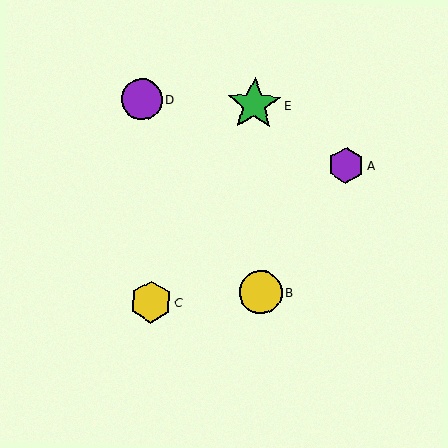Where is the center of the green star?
The center of the green star is at (254, 105).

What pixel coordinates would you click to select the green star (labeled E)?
Click at (254, 105) to select the green star E.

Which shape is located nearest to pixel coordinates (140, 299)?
The yellow hexagon (labeled C) at (151, 302) is nearest to that location.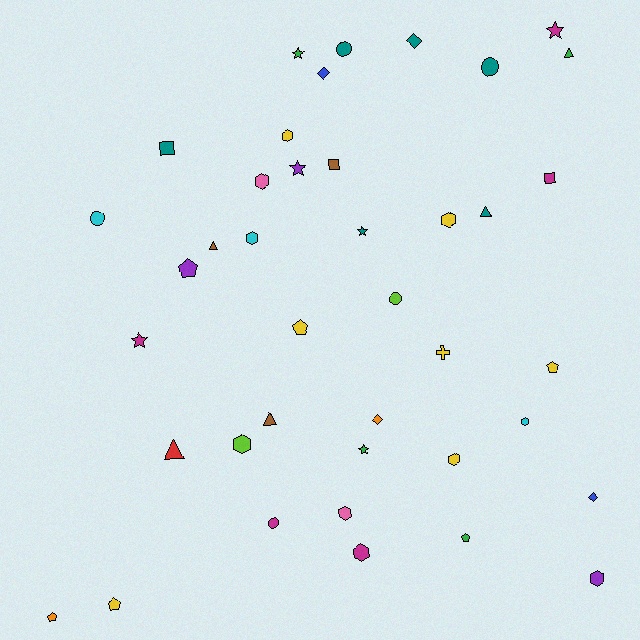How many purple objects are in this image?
There are 3 purple objects.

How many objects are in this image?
There are 40 objects.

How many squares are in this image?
There are 3 squares.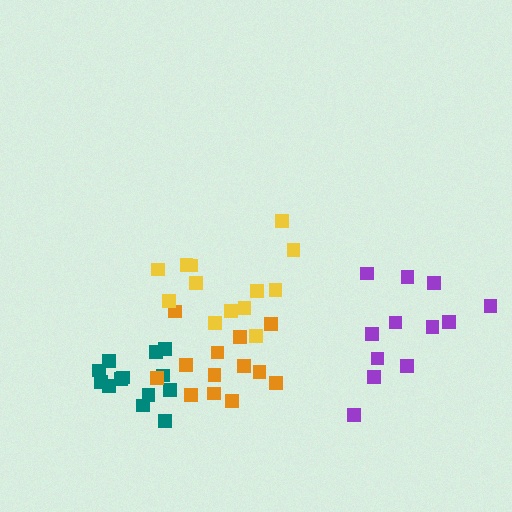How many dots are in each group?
Group 1: 12 dots, Group 2: 13 dots, Group 3: 13 dots, Group 4: 13 dots (51 total).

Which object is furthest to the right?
The purple cluster is rightmost.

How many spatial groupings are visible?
There are 4 spatial groupings.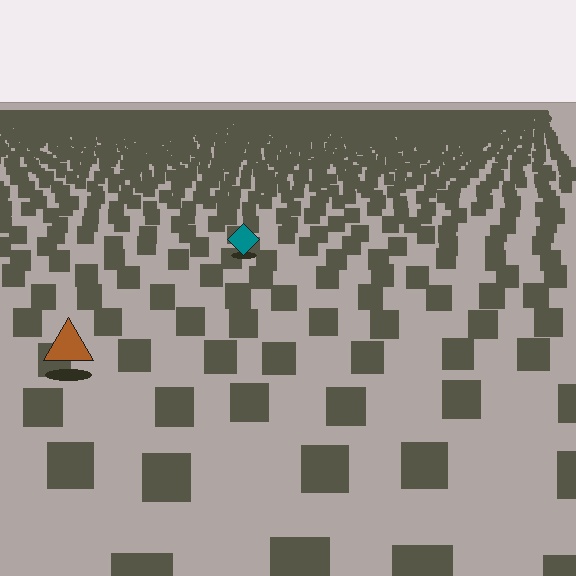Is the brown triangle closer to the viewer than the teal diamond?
Yes. The brown triangle is closer — you can tell from the texture gradient: the ground texture is coarser near it.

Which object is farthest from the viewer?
The teal diamond is farthest from the viewer. It appears smaller and the ground texture around it is denser.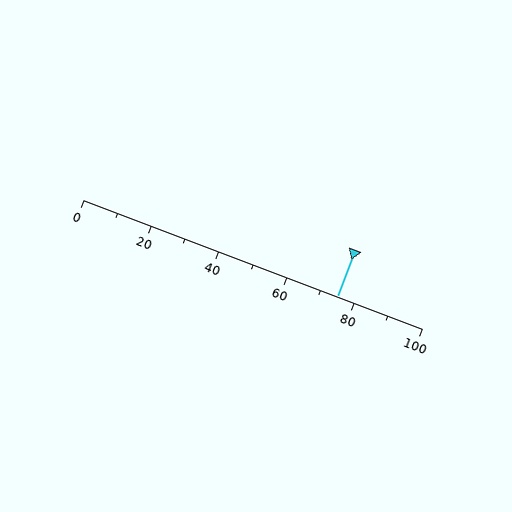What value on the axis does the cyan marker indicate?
The marker indicates approximately 75.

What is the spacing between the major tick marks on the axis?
The major ticks are spaced 20 apart.